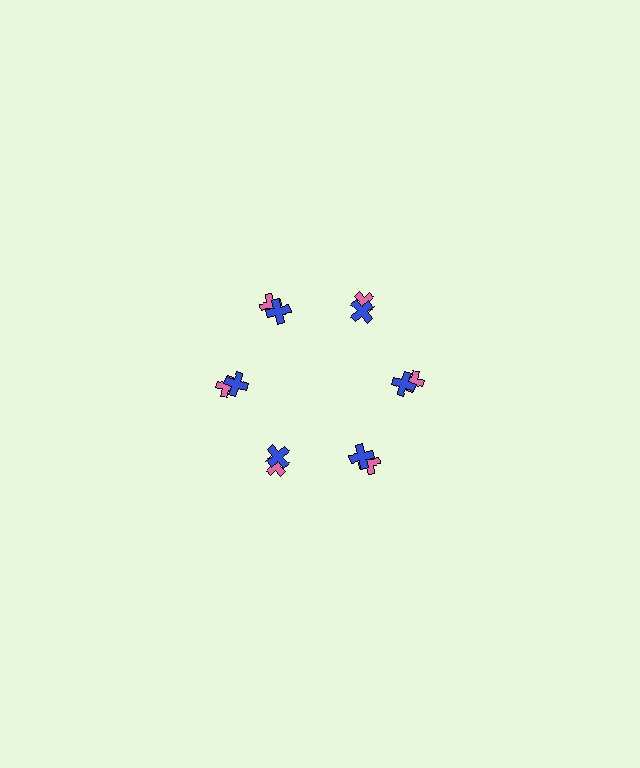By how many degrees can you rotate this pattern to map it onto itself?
The pattern maps onto itself every 60 degrees of rotation.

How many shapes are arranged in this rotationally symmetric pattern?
There are 12 shapes, arranged in 6 groups of 2.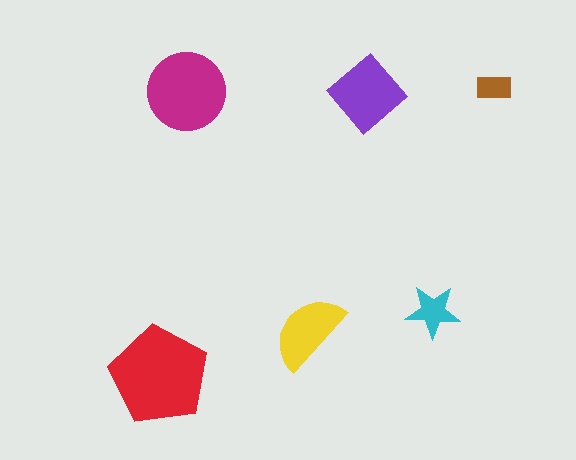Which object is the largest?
The red pentagon.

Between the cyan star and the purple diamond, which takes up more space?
The purple diamond.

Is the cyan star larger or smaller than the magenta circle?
Smaller.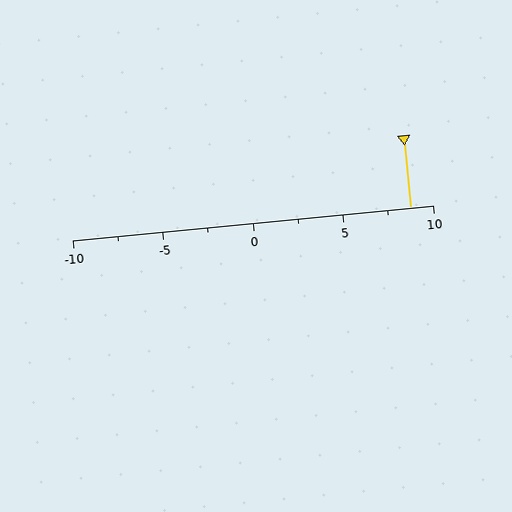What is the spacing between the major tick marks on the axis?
The major ticks are spaced 5 apart.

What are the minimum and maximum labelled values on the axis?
The axis runs from -10 to 10.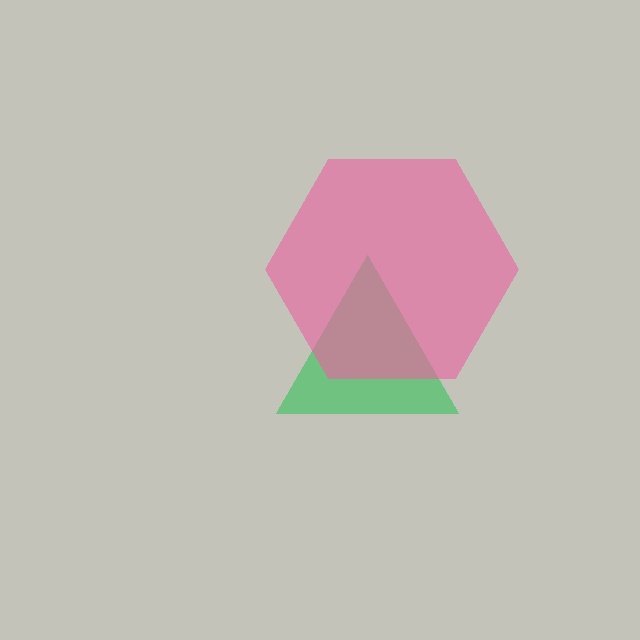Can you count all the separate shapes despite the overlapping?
Yes, there are 2 separate shapes.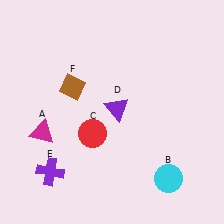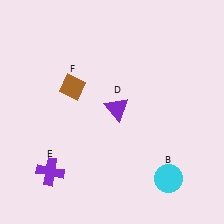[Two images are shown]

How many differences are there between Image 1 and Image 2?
There are 2 differences between the two images.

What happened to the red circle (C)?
The red circle (C) was removed in Image 2. It was in the bottom-left area of Image 1.